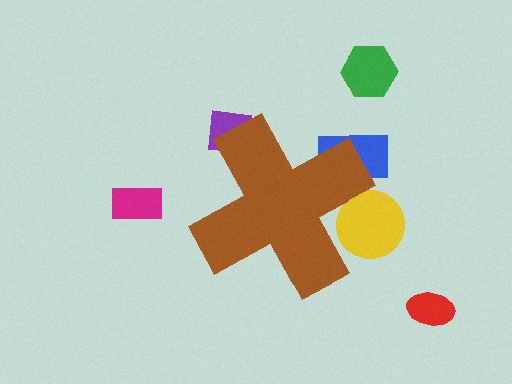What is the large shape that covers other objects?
A brown cross.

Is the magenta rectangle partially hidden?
No, the magenta rectangle is fully visible.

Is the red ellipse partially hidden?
No, the red ellipse is fully visible.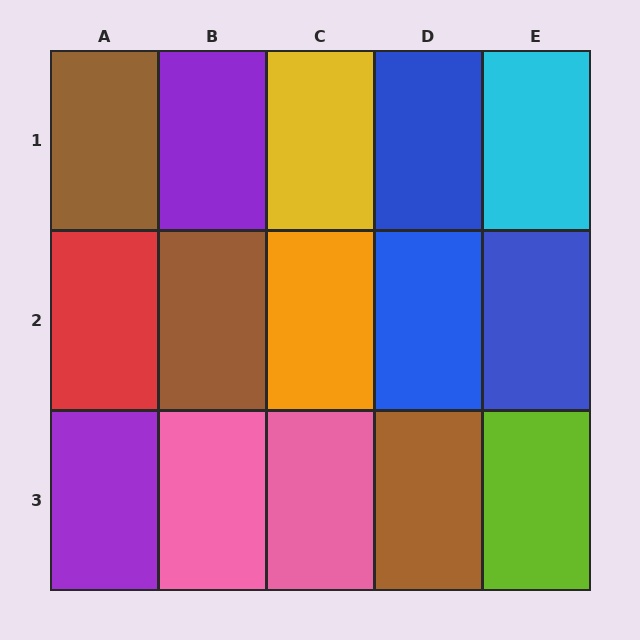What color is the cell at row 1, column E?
Cyan.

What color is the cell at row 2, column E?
Blue.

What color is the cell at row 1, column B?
Purple.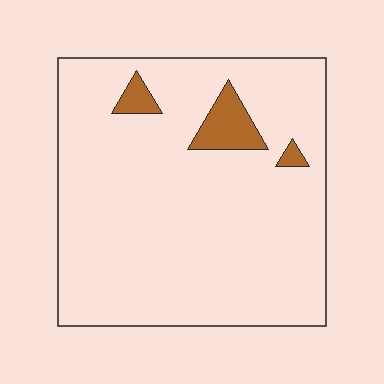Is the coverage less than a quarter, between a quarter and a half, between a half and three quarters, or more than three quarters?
Less than a quarter.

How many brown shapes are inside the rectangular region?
3.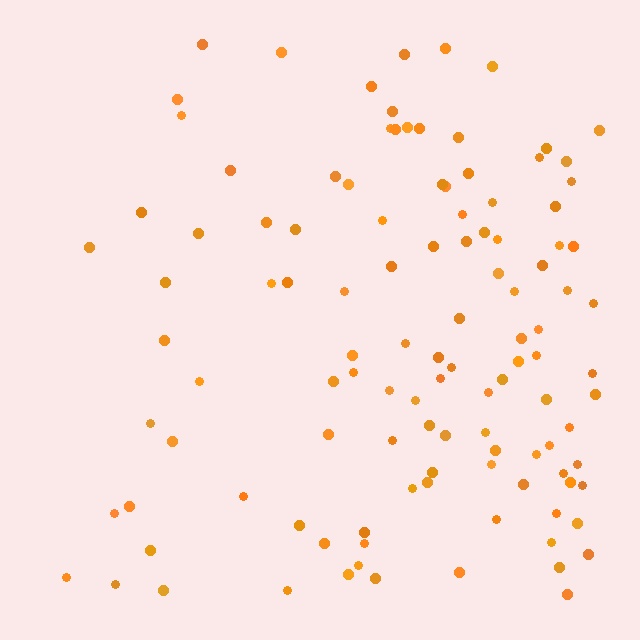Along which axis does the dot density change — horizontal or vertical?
Horizontal.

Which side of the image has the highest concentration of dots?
The right.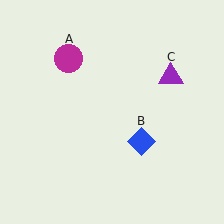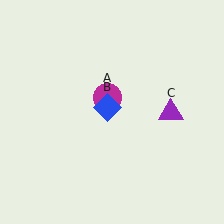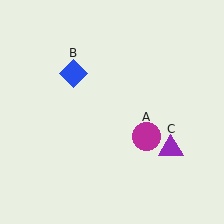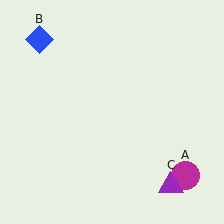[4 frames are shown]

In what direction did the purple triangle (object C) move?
The purple triangle (object C) moved down.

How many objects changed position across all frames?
3 objects changed position: magenta circle (object A), blue diamond (object B), purple triangle (object C).